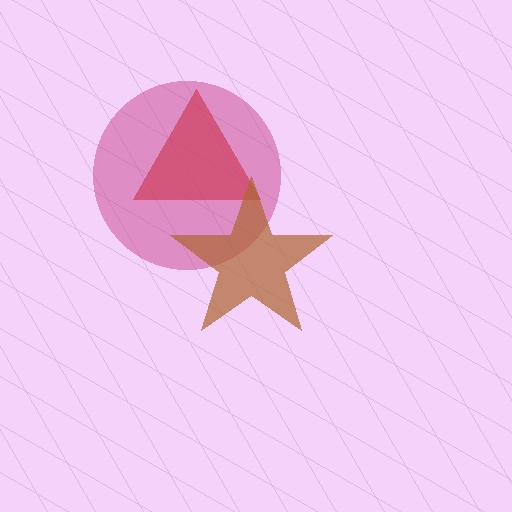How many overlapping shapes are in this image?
There are 3 overlapping shapes in the image.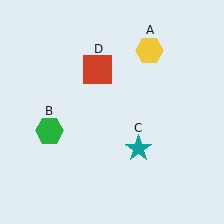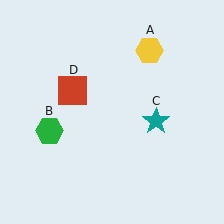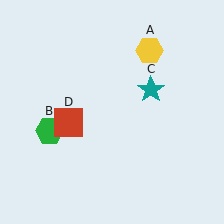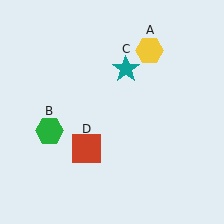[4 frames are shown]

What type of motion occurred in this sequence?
The teal star (object C), red square (object D) rotated counterclockwise around the center of the scene.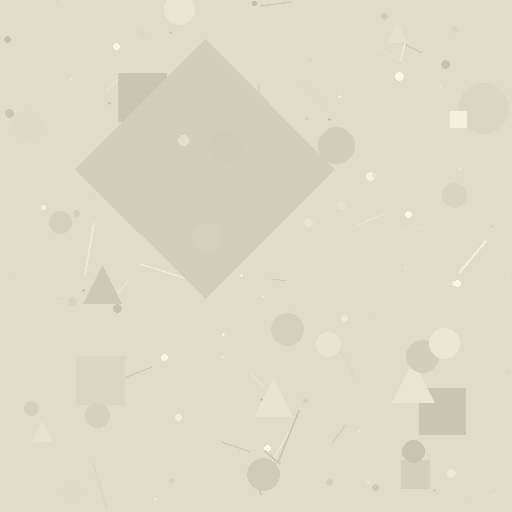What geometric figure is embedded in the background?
A diamond is embedded in the background.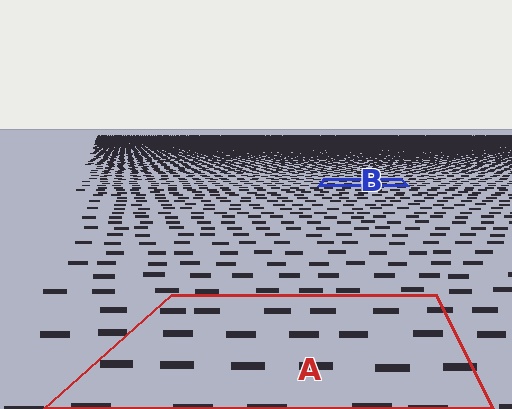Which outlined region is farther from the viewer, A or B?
Region B is farther from the viewer — the texture elements inside it appear smaller and more densely packed.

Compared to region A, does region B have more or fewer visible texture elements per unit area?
Region B has more texture elements per unit area — they are packed more densely because it is farther away.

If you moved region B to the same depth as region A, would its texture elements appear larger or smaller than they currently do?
They would appear larger. At a closer depth, the same texture elements are projected at a bigger on-screen size.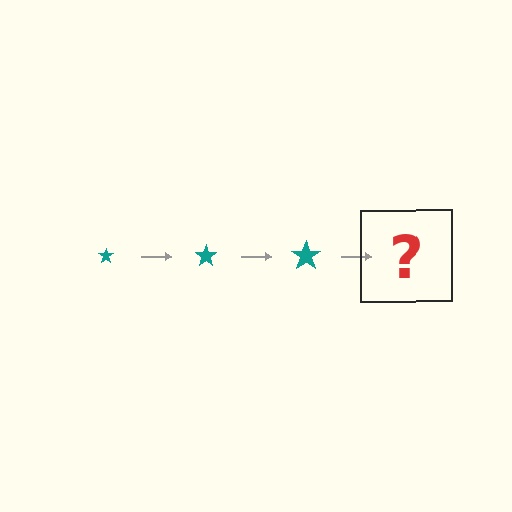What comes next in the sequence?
The next element should be a teal star, larger than the previous one.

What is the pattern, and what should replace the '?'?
The pattern is that the star gets progressively larger each step. The '?' should be a teal star, larger than the previous one.